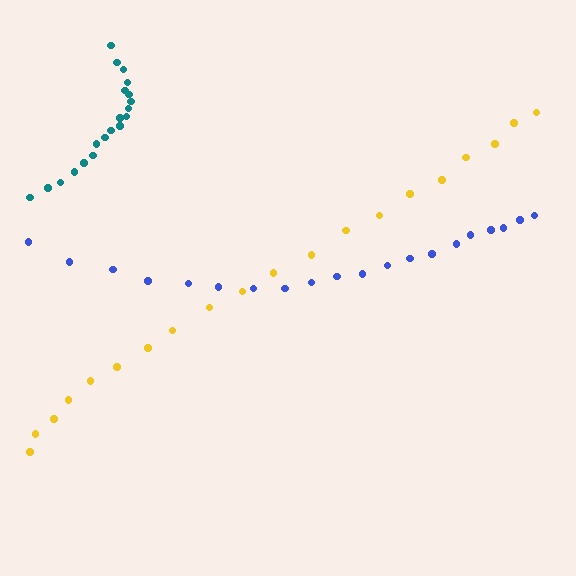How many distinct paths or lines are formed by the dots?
There are 3 distinct paths.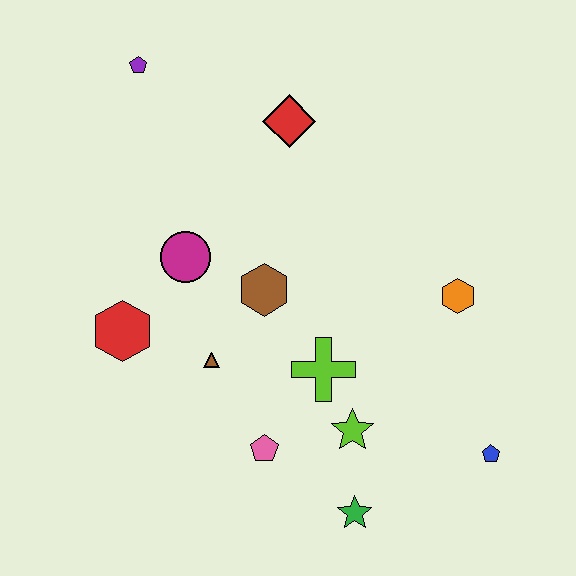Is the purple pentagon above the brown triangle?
Yes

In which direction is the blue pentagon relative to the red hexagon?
The blue pentagon is to the right of the red hexagon.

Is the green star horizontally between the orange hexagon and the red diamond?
Yes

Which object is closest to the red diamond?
The purple pentagon is closest to the red diamond.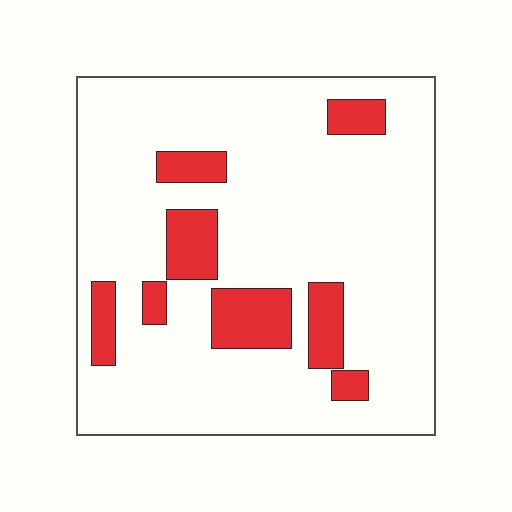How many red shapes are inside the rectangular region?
8.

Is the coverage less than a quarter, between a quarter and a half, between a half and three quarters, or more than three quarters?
Less than a quarter.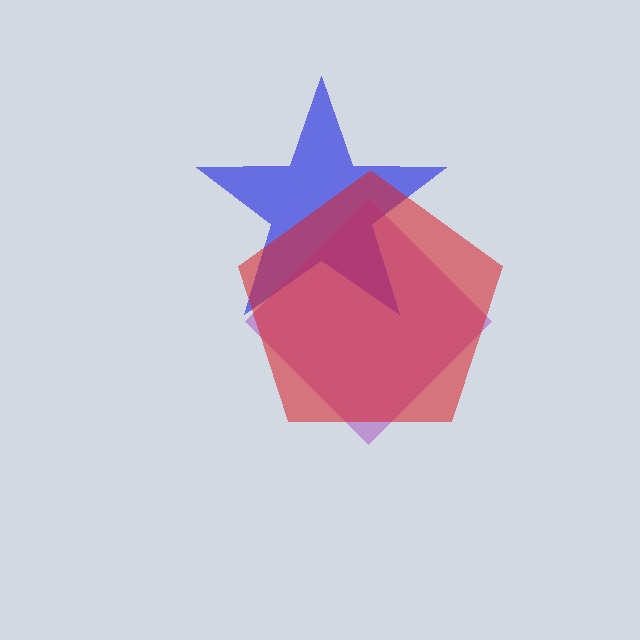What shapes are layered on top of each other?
The layered shapes are: a blue star, a purple diamond, a red pentagon.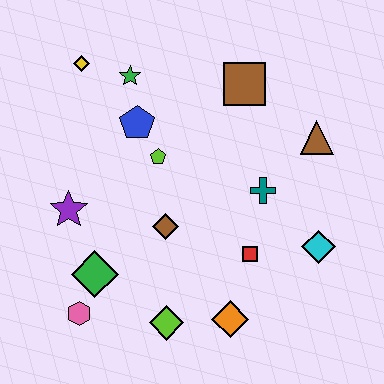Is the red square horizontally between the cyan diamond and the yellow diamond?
Yes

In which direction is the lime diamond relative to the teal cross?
The lime diamond is below the teal cross.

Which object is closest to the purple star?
The green diamond is closest to the purple star.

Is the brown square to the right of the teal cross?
No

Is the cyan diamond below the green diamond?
No